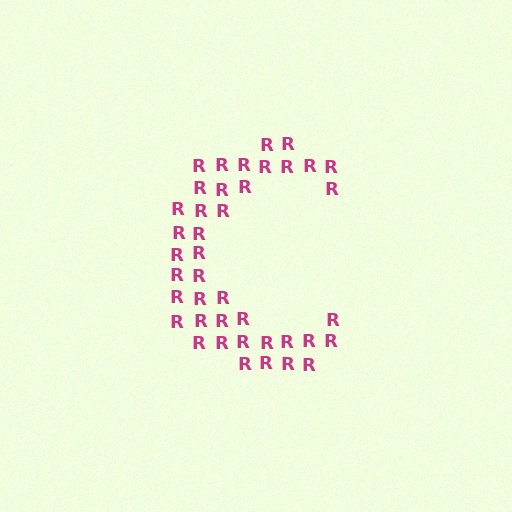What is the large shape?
The large shape is the letter C.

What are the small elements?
The small elements are letter R's.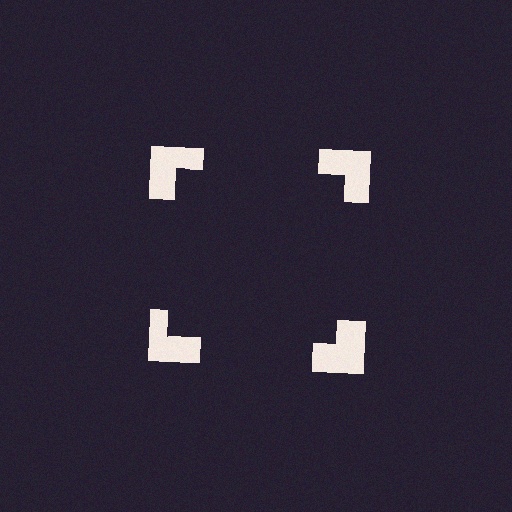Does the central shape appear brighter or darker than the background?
It typically appears slightly darker than the background, even though no actual brightness change is drawn.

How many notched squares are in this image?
There are 4 — one at each vertex of the illusory square.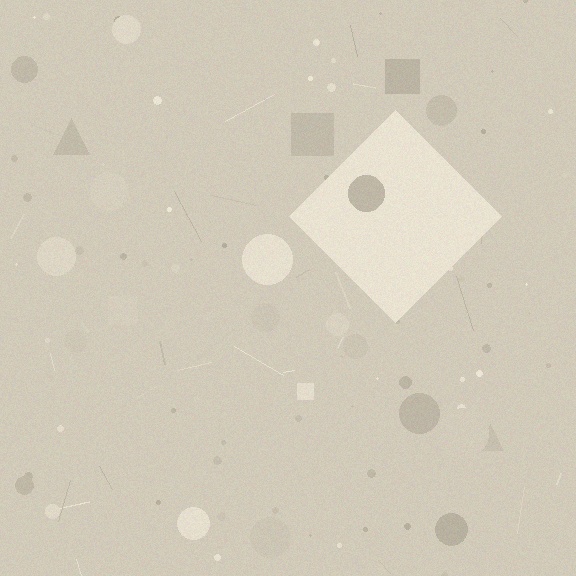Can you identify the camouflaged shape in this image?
The camouflaged shape is a diamond.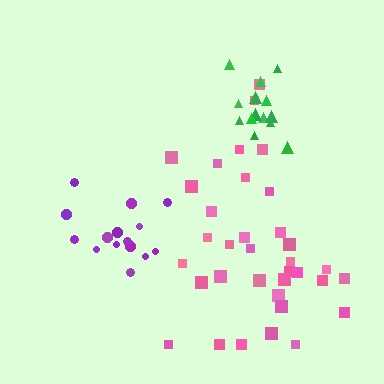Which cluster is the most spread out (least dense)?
Pink.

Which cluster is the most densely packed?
Green.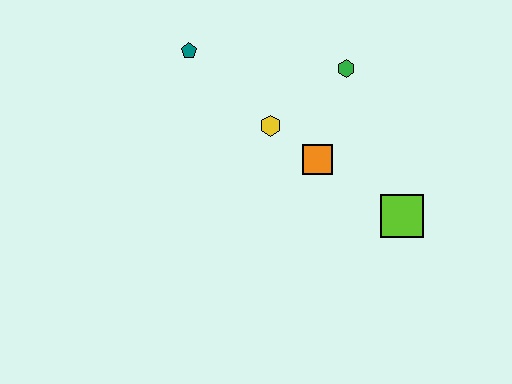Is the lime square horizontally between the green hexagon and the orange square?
No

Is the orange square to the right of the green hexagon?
No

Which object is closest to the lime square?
The orange square is closest to the lime square.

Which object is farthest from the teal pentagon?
The lime square is farthest from the teal pentagon.